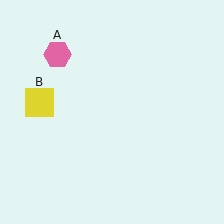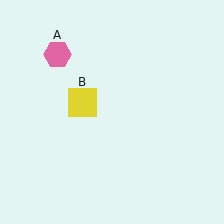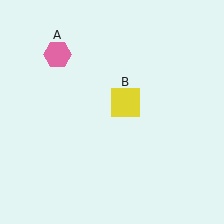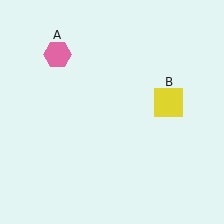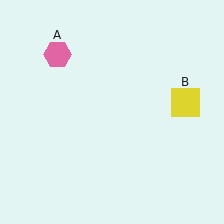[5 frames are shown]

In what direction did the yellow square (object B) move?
The yellow square (object B) moved right.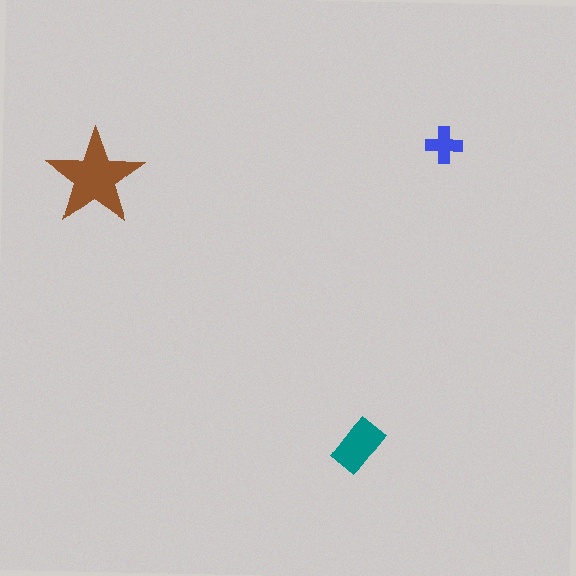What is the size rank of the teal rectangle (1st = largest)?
2nd.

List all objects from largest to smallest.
The brown star, the teal rectangle, the blue cross.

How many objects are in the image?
There are 3 objects in the image.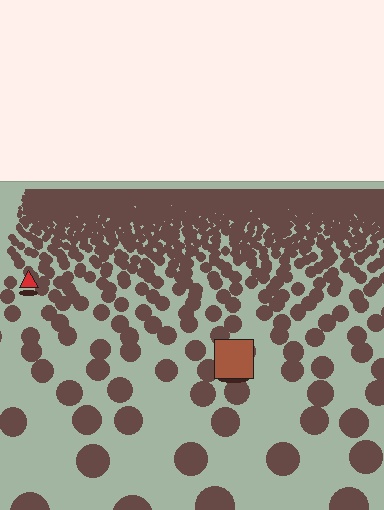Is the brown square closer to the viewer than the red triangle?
Yes. The brown square is closer — you can tell from the texture gradient: the ground texture is coarser near it.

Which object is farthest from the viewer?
The red triangle is farthest from the viewer. It appears smaller and the ground texture around it is denser.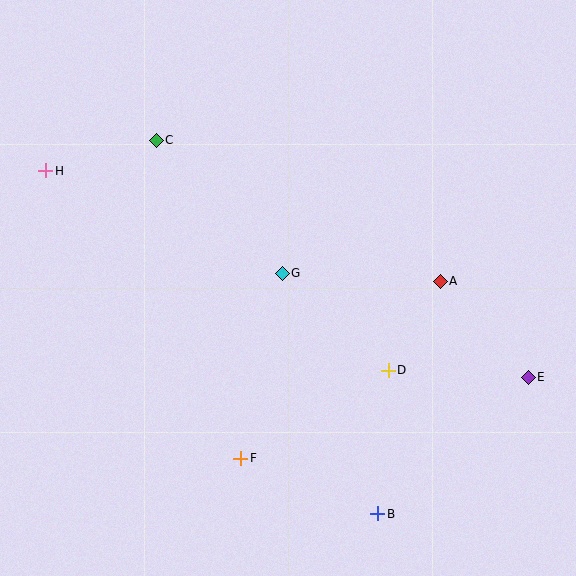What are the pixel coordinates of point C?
Point C is at (156, 140).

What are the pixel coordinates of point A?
Point A is at (440, 281).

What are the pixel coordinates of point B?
Point B is at (378, 514).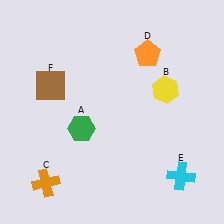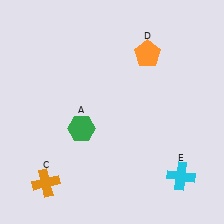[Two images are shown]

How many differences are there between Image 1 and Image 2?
There are 2 differences between the two images.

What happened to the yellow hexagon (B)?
The yellow hexagon (B) was removed in Image 2. It was in the top-right area of Image 1.